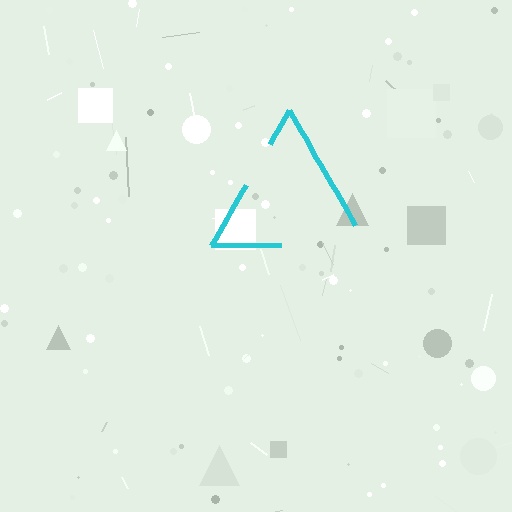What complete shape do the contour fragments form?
The contour fragments form a triangle.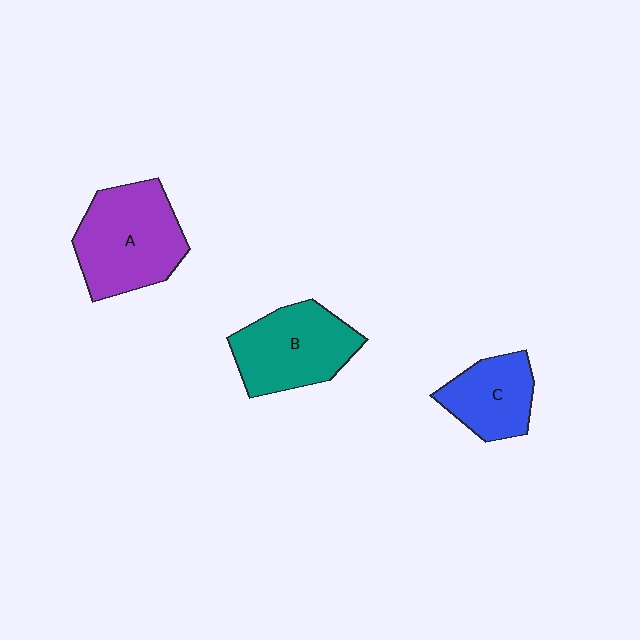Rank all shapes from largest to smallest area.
From largest to smallest: A (purple), B (teal), C (blue).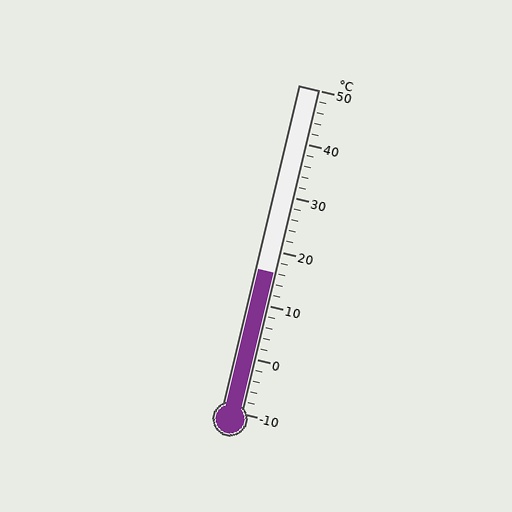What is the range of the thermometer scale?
The thermometer scale ranges from -10°C to 50°C.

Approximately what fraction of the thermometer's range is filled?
The thermometer is filled to approximately 45% of its range.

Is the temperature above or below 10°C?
The temperature is above 10°C.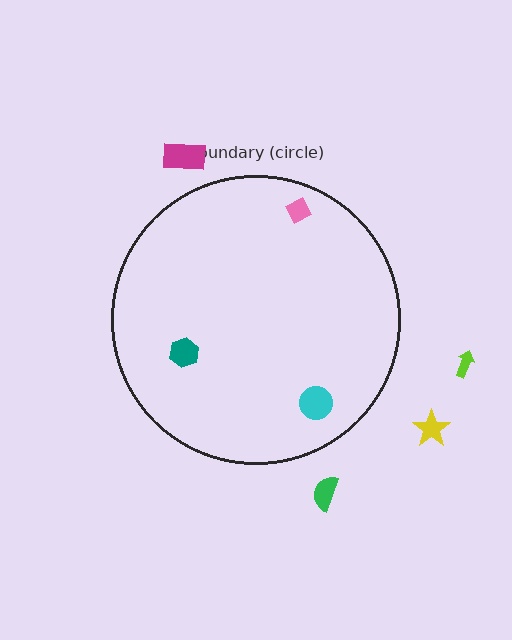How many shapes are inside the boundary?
3 inside, 4 outside.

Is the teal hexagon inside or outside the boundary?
Inside.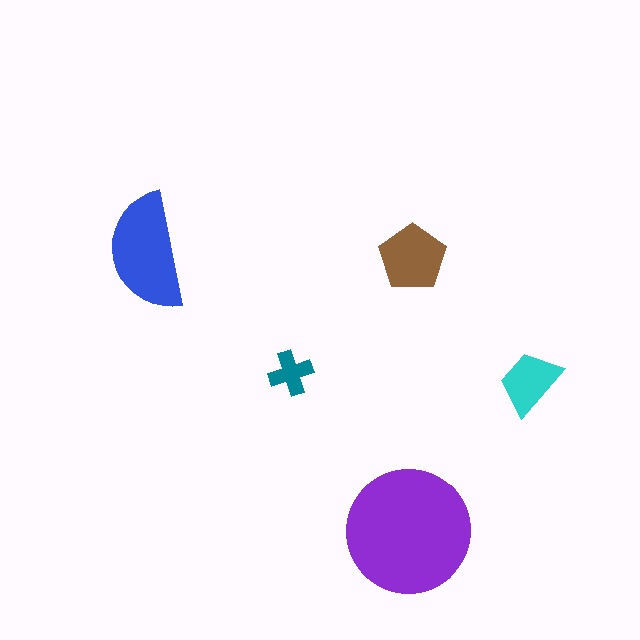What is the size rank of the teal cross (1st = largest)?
5th.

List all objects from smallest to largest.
The teal cross, the cyan trapezoid, the brown pentagon, the blue semicircle, the purple circle.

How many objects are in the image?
There are 5 objects in the image.